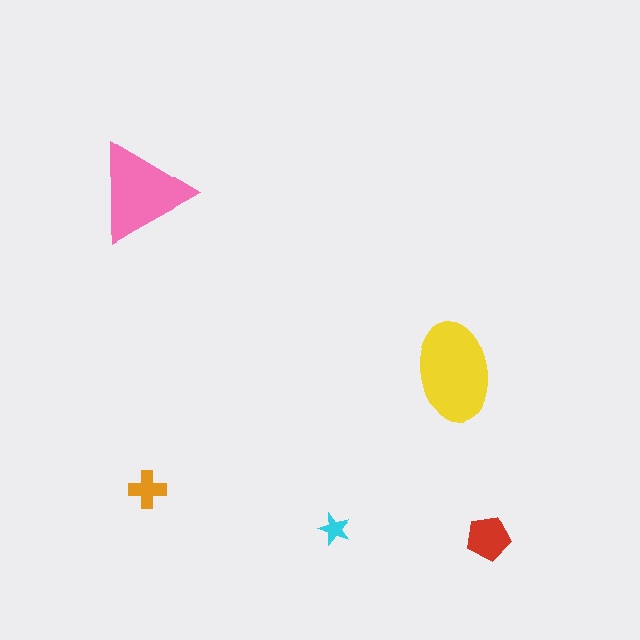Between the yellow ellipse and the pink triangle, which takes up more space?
The yellow ellipse.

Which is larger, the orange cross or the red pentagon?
The red pentagon.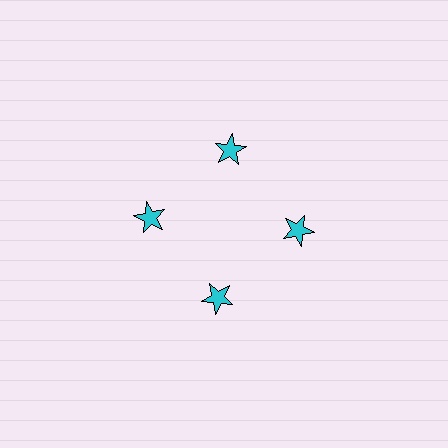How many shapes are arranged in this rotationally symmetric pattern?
There are 4 shapes, arranged in 4 groups of 1.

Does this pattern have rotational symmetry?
Yes, this pattern has 4-fold rotational symmetry. It looks the same after rotating 90 degrees around the center.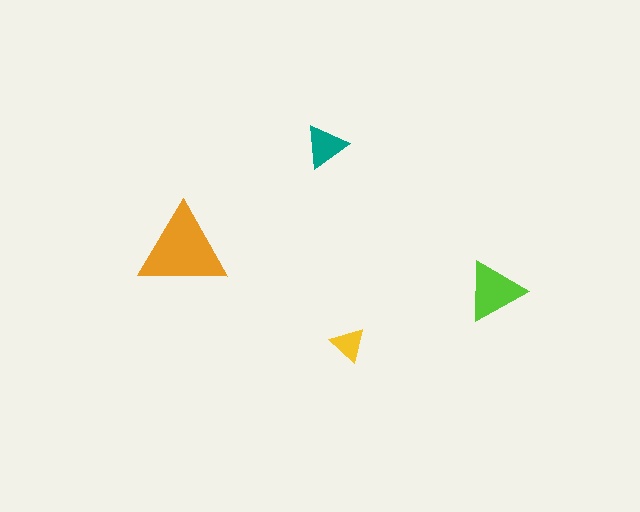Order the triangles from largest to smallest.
the orange one, the lime one, the teal one, the yellow one.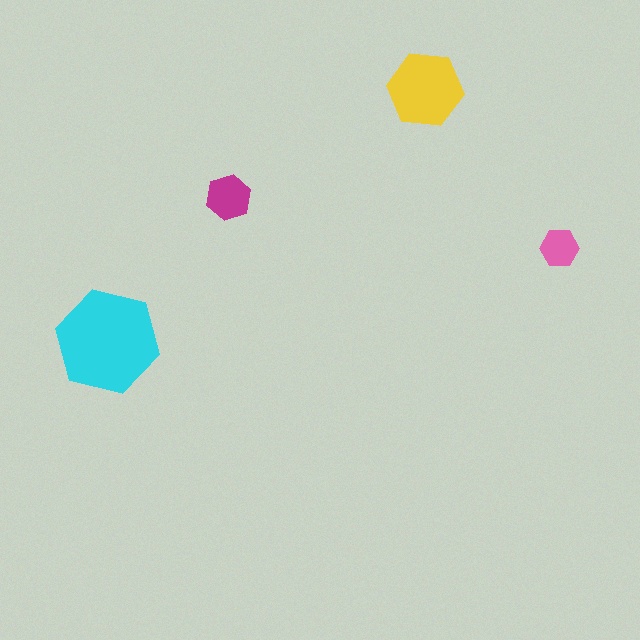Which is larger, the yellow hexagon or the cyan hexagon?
The cyan one.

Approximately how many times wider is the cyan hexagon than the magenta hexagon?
About 2.5 times wider.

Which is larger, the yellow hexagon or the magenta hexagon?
The yellow one.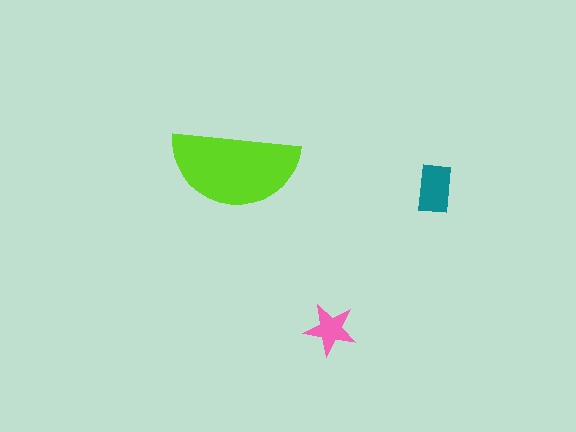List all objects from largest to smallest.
The lime semicircle, the teal rectangle, the pink star.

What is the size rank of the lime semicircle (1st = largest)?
1st.